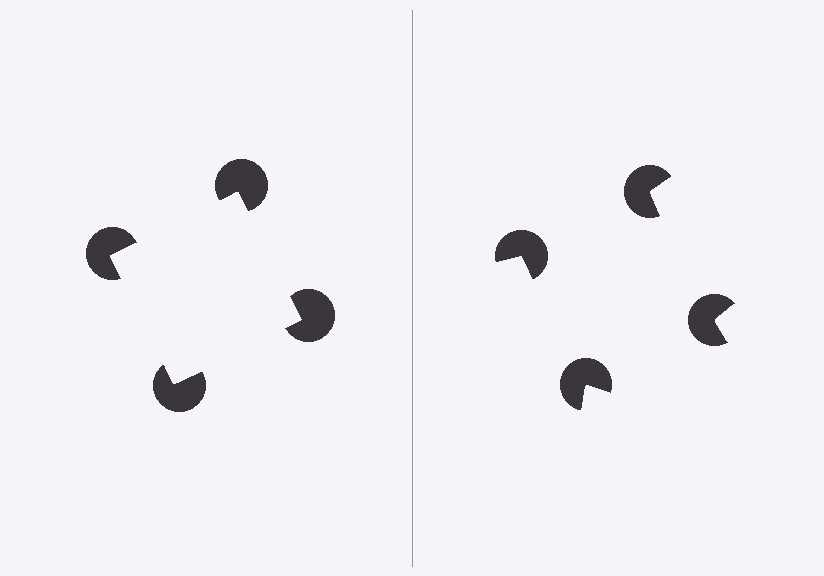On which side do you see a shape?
An illusory square appears on the left side. On the right side the wedge cuts are rotated, so no coherent shape forms.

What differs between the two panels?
The pac-man discs are positioned identically on both sides; only the wedge orientations differ. On the left they align to a square; on the right they are misaligned.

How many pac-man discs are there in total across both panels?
8 — 4 on each side.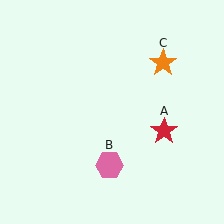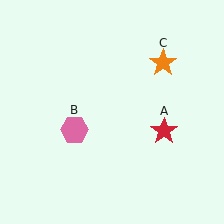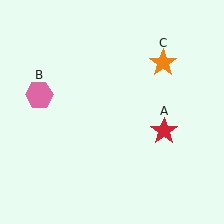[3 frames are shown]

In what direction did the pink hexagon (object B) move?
The pink hexagon (object B) moved up and to the left.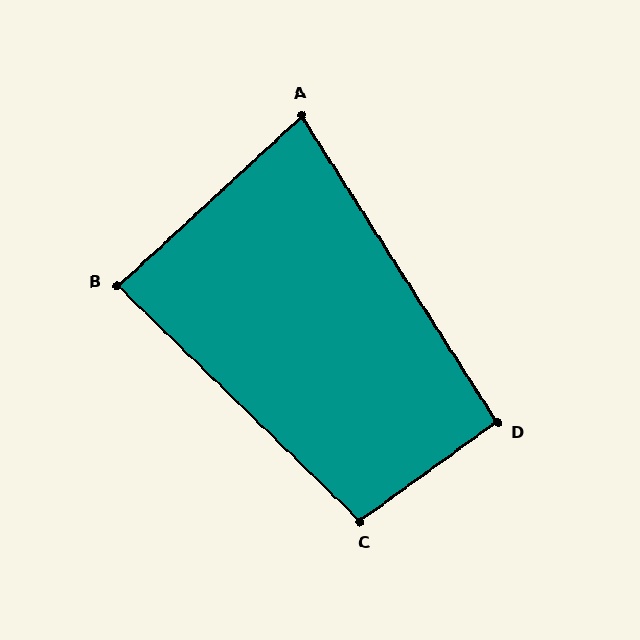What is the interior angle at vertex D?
Approximately 93 degrees (approximately right).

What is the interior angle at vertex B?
Approximately 87 degrees (approximately right).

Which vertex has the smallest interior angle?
A, at approximately 80 degrees.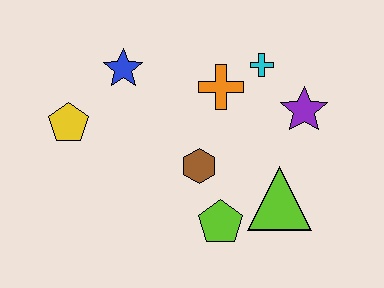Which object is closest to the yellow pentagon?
The blue star is closest to the yellow pentagon.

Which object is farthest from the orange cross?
The yellow pentagon is farthest from the orange cross.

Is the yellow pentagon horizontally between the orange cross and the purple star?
No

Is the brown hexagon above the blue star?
No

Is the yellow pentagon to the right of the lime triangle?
No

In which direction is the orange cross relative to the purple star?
The orange cross is to the left of the purple star.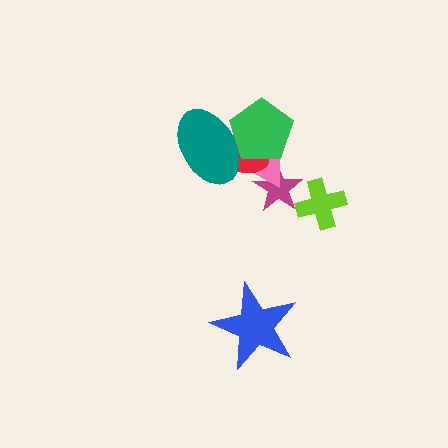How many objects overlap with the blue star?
0 objects overlap with the blue star.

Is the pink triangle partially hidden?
Yes, it is partially covered by another shape.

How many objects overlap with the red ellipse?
3 objects overlap with the red ellipse.